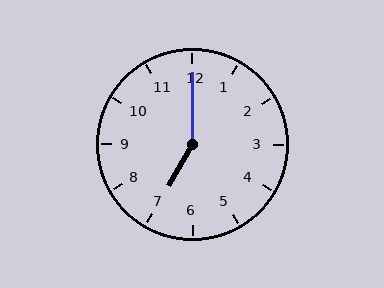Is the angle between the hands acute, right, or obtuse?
It is obtuse.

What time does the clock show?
7:00.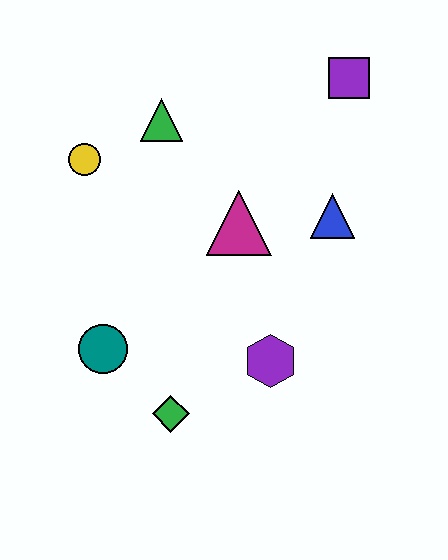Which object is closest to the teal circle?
The green diamond is closest to the teal circle.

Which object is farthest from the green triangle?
The green diamond is farthest from the green triangle.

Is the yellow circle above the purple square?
No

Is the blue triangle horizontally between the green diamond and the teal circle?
No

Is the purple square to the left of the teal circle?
No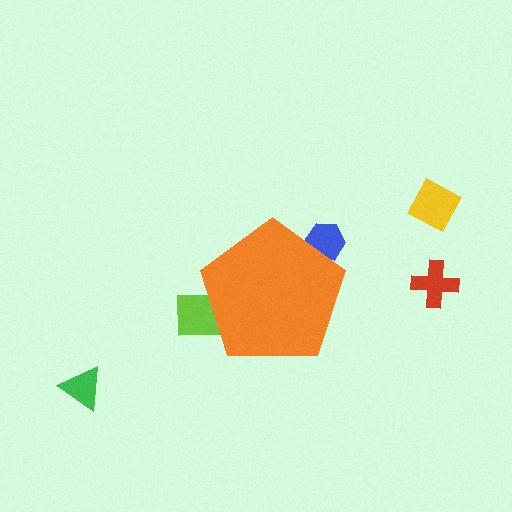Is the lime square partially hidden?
Yes, the lime square is partially hidden behind the orange pentagon.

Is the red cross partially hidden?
No, the red cross is fully visible.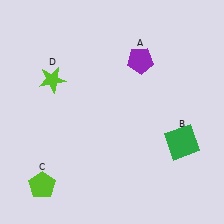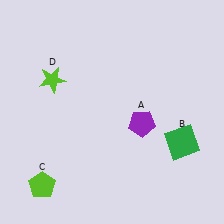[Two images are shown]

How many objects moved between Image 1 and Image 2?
1 object moved between the two images.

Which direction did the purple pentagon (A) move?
The purple pentagon (A) moved down.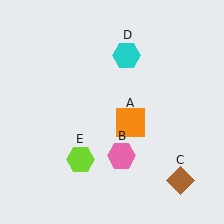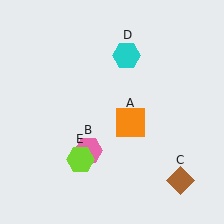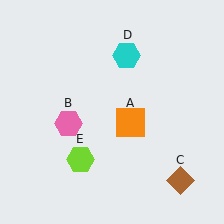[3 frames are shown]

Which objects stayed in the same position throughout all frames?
Orange square (object A) and brown diamond (object C) and cyan hexagon (object D) and lime hexagon (object E) remained stationary.